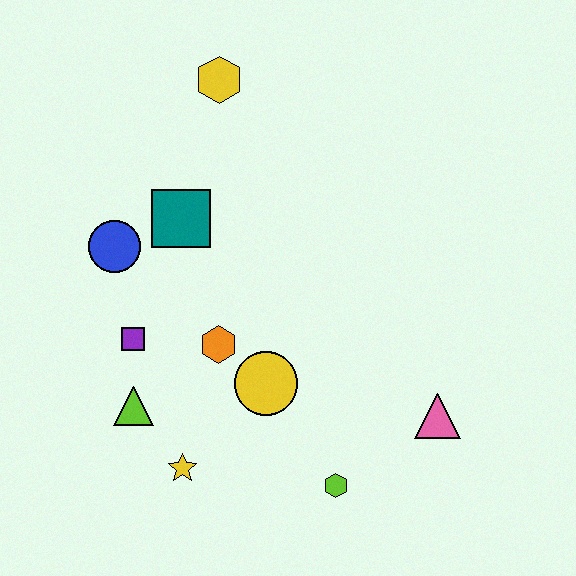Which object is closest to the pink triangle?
The lime hexagon is closest to the pink triangle.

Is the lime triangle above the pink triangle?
Yes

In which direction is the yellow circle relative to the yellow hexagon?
The yellow circle is below the yellow hexagon.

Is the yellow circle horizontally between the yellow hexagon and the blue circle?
No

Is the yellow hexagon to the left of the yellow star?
No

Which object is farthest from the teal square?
The pink triangle is farthest from the teal square.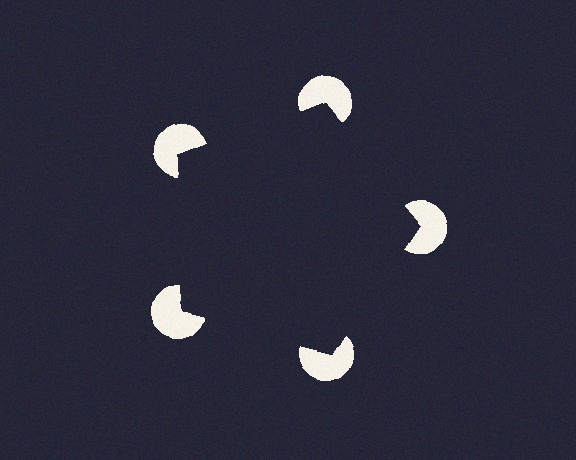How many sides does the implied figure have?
5 sides.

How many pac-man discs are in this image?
There are 5 — one at each vertex of the illusory pentagon.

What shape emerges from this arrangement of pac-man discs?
An illusory pentagon — its edges are inferred from the aligned wedge cuts in the pac-man discs, not physically drawn.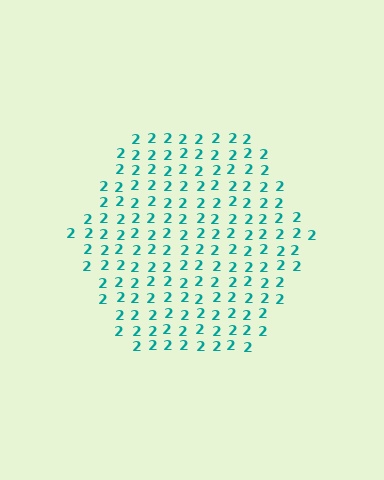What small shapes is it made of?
It is made of small digit 2's.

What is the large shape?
The large shape is a hexagon.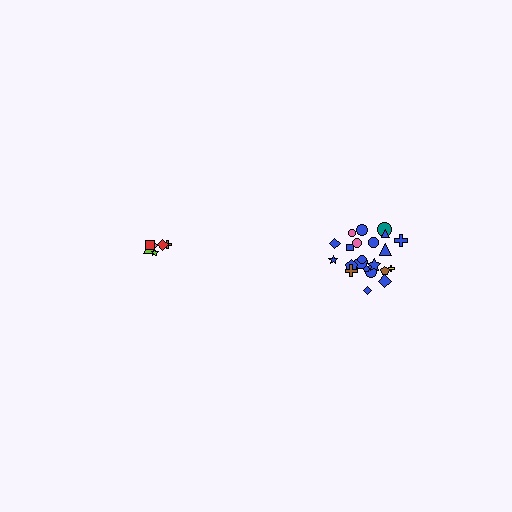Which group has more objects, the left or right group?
The right group.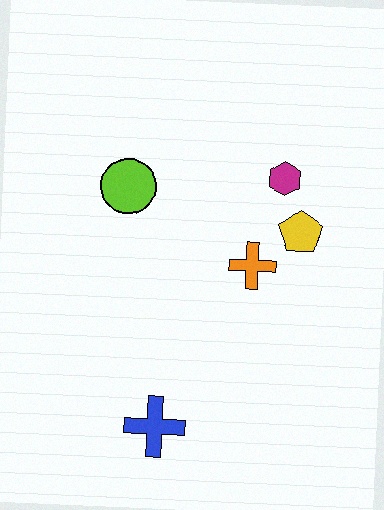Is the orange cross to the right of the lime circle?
Yes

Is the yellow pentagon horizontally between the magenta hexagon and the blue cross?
No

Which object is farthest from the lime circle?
The blue cross is farthest from the lime circle.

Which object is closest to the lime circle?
The orange cross is closest to the lime circle.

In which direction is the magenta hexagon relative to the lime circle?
The magenta hexagon is to the right of the lime circle.